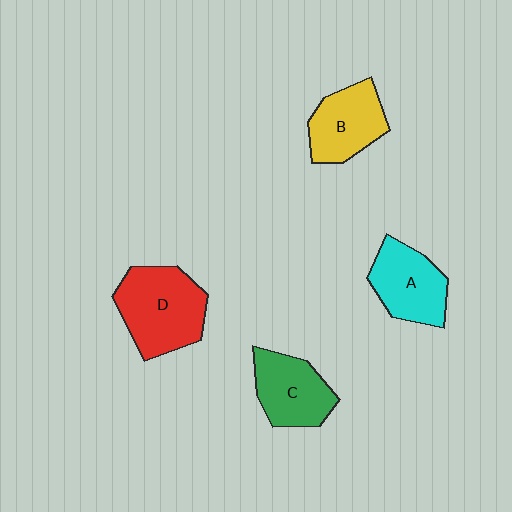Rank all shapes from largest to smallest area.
From largest to smallest: D (red), A (cyan), C (green), B (yellow).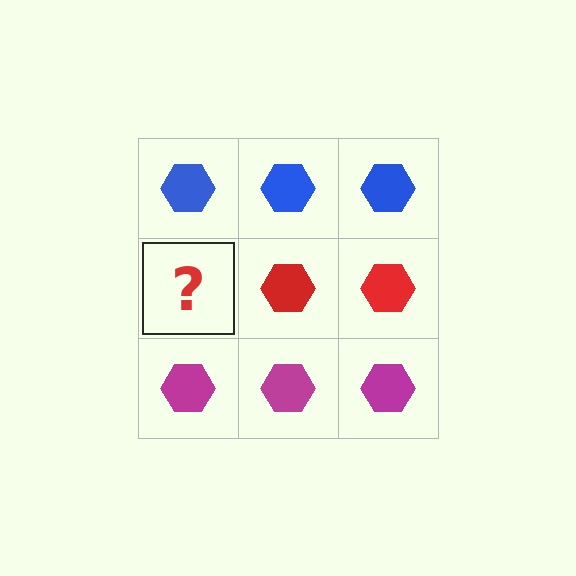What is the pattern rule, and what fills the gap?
The rule is that each row has a consistent color. The gap should be filled with a red hexagon.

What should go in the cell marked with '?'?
The missing cell should contain a red hexagon.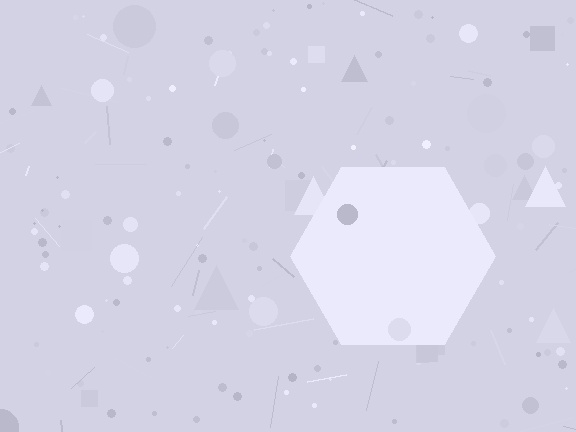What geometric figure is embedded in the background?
A hexagon is embedded in the background.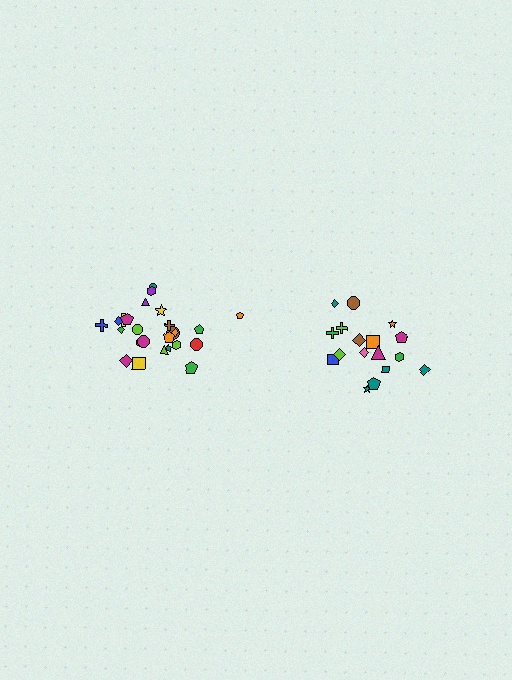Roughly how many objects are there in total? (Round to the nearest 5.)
Roughly 45 objects in total.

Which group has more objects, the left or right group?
The left group.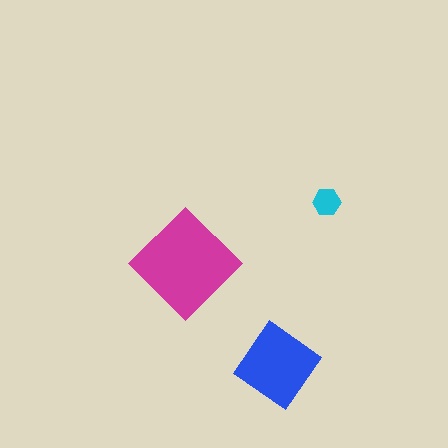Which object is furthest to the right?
The cyan hexagon is rightmost.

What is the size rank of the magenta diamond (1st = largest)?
1st.